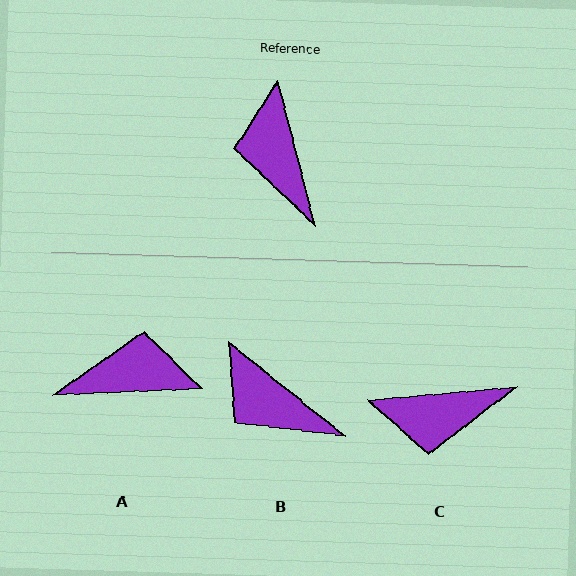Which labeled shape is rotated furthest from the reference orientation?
A, about 102 degrees away.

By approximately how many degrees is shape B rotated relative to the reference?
Approximately 36 degrees counter-clockwise.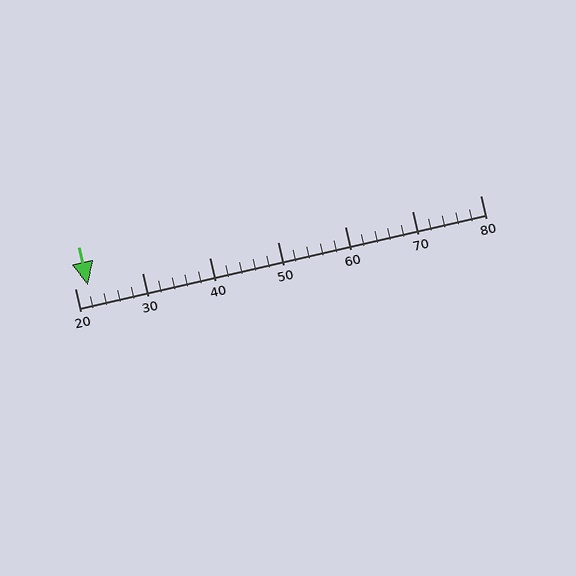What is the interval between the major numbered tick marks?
The major tick marks are spaced 10 units apart.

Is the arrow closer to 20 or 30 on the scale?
The arrow is closer to 20.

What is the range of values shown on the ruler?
The ruler shows values from 20 to 80.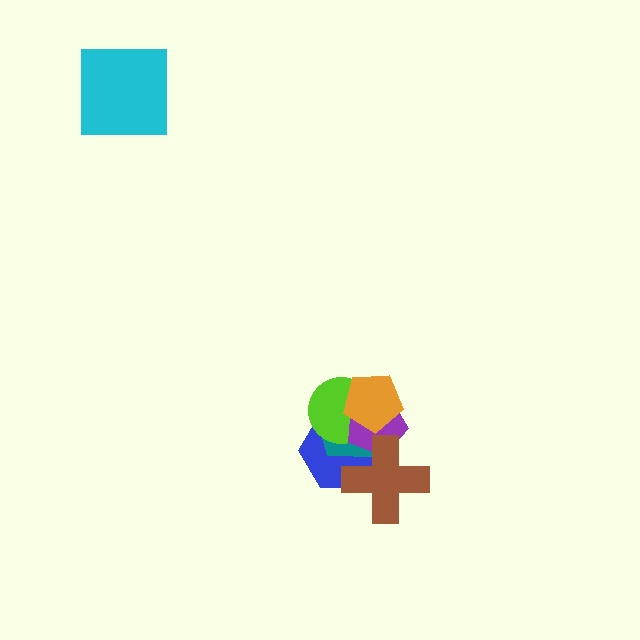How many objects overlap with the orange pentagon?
4 objects overlap with the orange pentagon.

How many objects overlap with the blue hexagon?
5 objects overlap with the blue hexagon.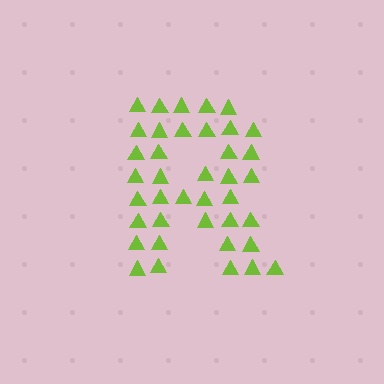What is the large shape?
The large shape is the letter R.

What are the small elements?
The small elements are triangles.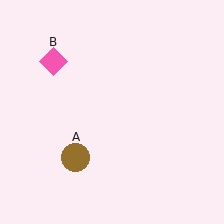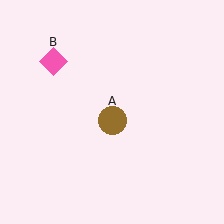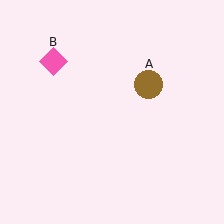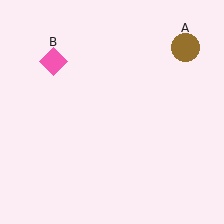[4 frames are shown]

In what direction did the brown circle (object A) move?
The brown circle (object A) moved up and to the right.